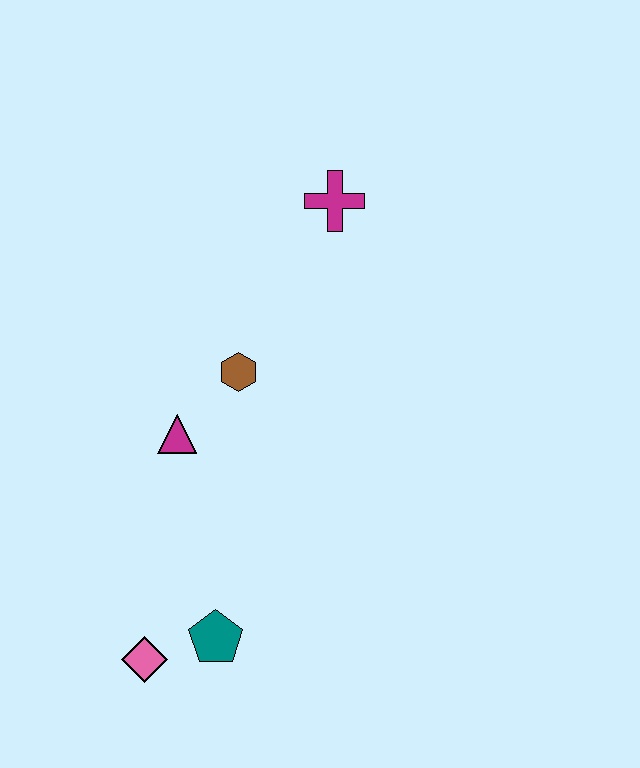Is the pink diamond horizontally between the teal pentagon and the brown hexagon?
No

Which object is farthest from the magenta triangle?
The magenta cross is farthest from the magenta triangle.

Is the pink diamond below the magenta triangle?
Yes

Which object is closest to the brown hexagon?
The magenta triangle is closest to the brown hexagon.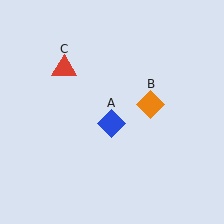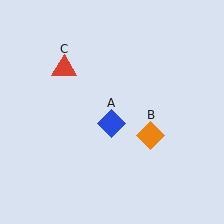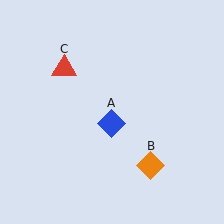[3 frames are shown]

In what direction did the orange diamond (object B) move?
The orange diamond (object B) moved down.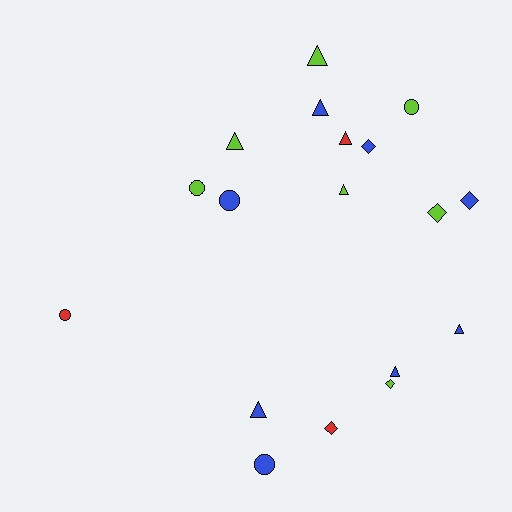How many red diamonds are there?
There is 1 red diamond.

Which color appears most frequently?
Blue, with 8 objects.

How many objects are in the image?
There are 18 objects.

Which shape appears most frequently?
Triangle, with 8 objects.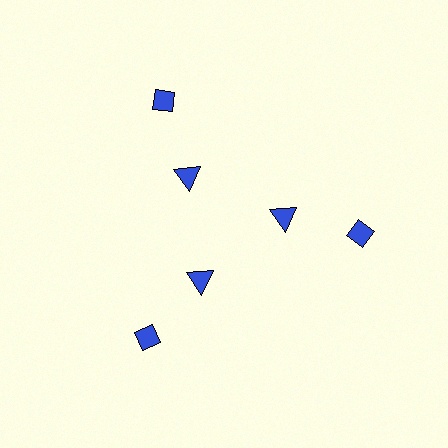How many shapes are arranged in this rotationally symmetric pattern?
There are 6 shapes, arranged in 3 groups of 2.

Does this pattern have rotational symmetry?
Yes, this pattern has 3-fold rotational symmetry. It looks the same after rotating 120 degrees around the center.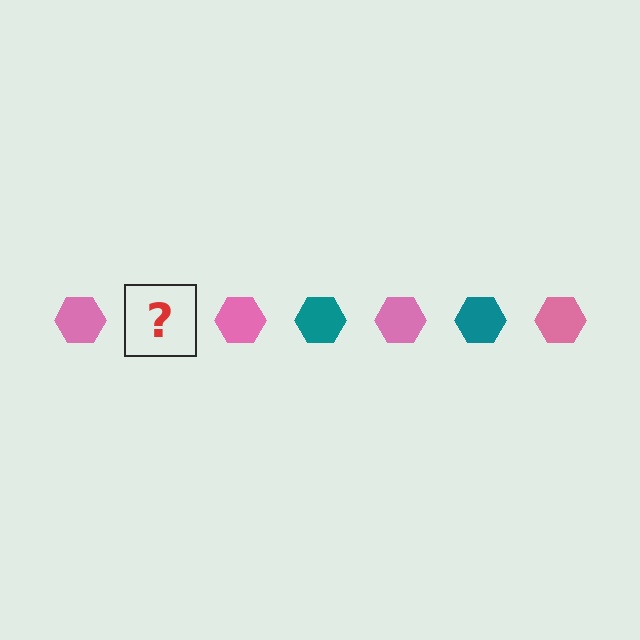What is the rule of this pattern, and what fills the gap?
The rule is that the pattern cycles through pink, teal hexagons. The gap should be filled with a teal hexagon.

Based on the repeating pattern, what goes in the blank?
The blank should be a teal hexagon.